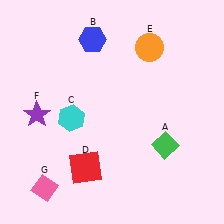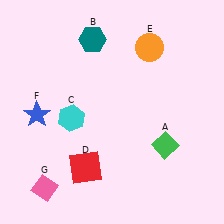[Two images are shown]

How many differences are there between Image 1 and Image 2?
There are 2 differences between the two images.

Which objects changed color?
B changed from blue to teal. F changed from purple to blue.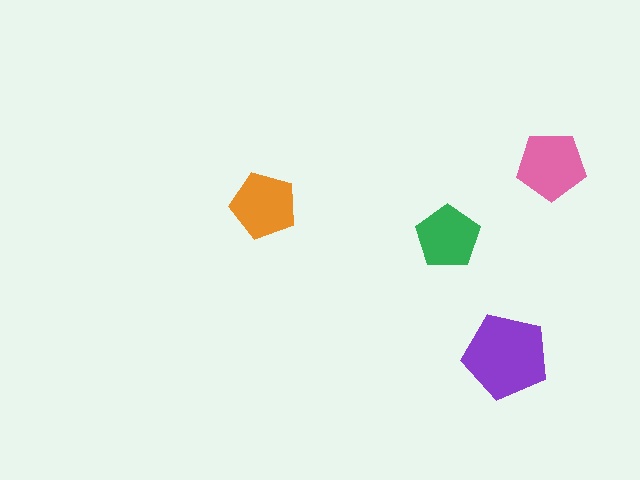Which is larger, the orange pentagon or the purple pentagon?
The purple one.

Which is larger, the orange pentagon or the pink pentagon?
The pink one.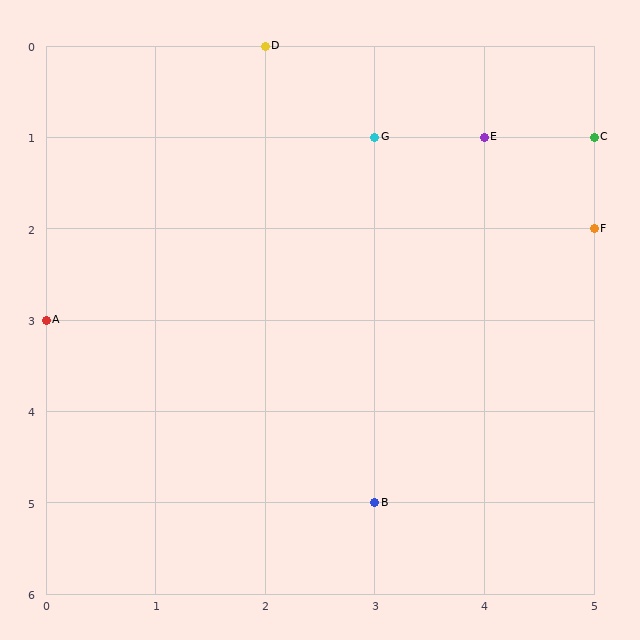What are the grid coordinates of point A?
Point A is at grid coordinates (0, 3).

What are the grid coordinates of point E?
Point E is at grid coordinates (4, 1).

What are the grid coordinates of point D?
Point D is at grid coordinates (2, 0).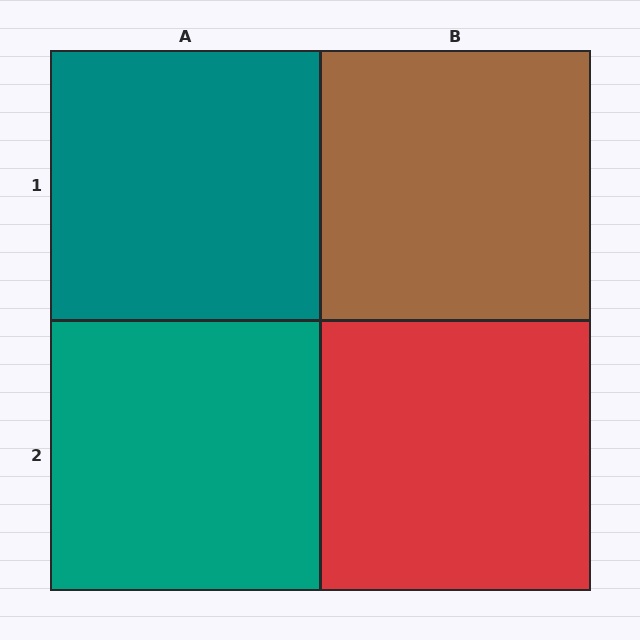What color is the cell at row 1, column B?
Brown.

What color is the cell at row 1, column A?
Teal.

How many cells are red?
1 cell is red.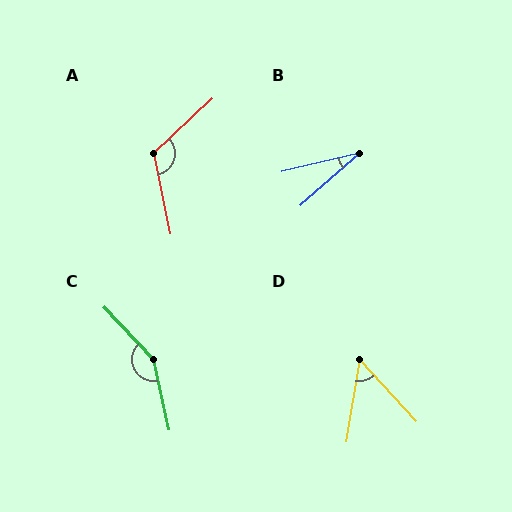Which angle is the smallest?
B, at approximately 28 degrees.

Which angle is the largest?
C, at approximately 149 degrees.